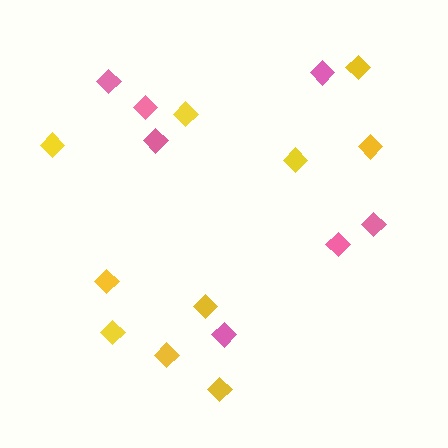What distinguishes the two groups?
There are 2 groups: one group of pink diamonds (7) and one group of yellow diamonds (10).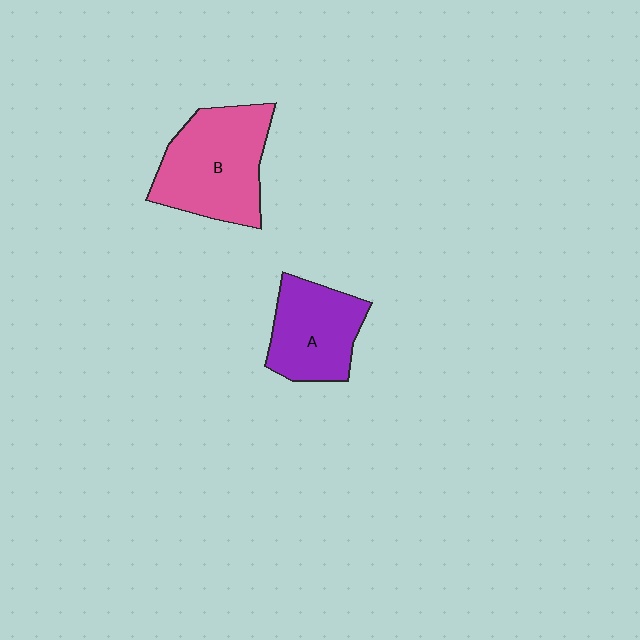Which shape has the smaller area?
Shape A (purple).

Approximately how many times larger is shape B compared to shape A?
Approximately 1.4 times.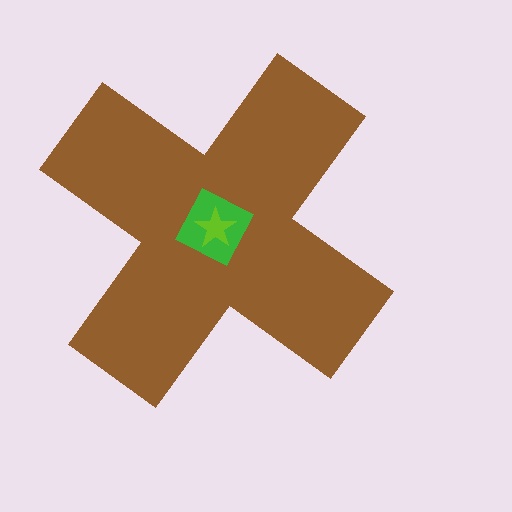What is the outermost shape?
The brown cross.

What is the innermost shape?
The lime star.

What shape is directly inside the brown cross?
The green diamond.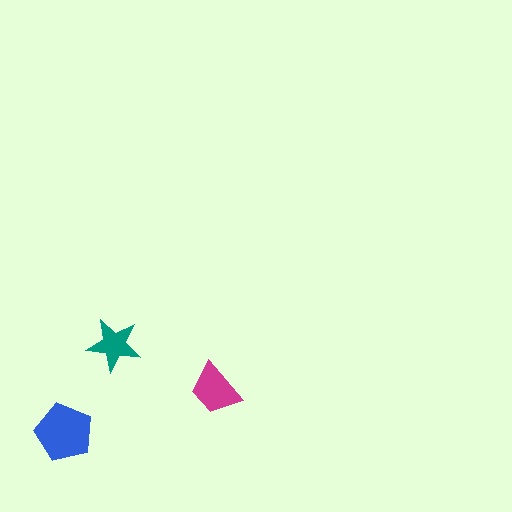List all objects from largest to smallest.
The blue pentagon, the magenta trapezoid, the teal star.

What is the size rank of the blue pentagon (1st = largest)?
1st.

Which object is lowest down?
The blue pentagon is bottommost.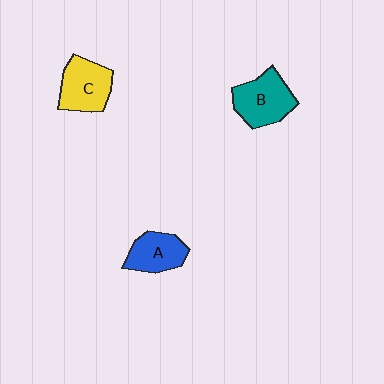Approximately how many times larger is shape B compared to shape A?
Approximately 1.3 times.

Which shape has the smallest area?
Shape A (blue).